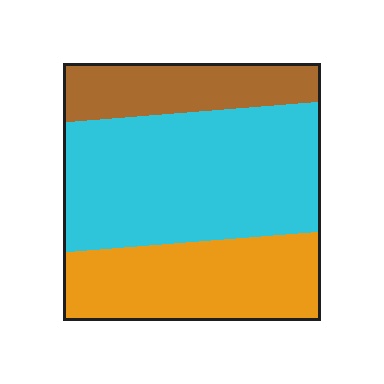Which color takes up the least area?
Brown, at roughly 20%.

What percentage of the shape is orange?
Orange takes up about one third (1/3) of the shape.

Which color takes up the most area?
Cyan, at roughly 50%.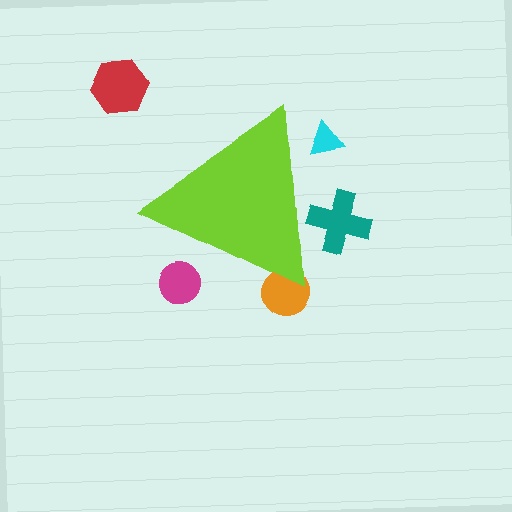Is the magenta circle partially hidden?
Yes, the magenta circle is partially hidden behind the lime triangle.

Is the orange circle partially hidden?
Yes, the orange circle is partially hidden behind the lime triangle.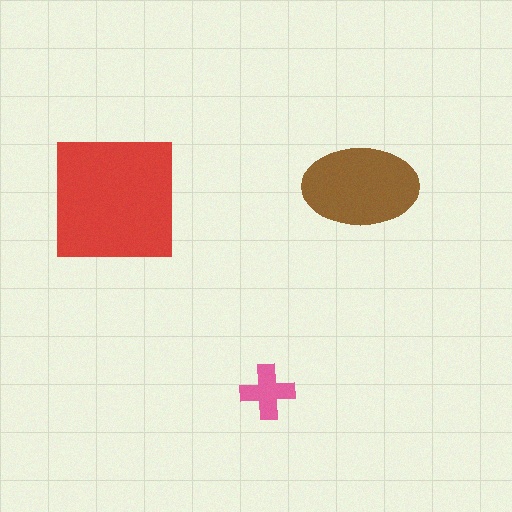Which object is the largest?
The red square.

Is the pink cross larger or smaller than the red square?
Smaller.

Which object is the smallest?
The pink cross.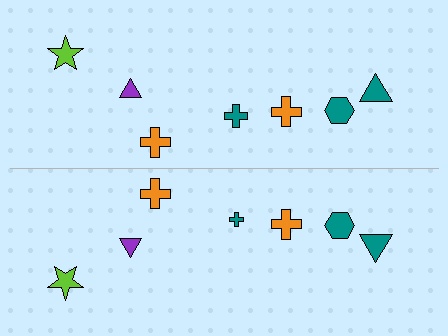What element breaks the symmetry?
The teal cross on the bottom side has a different size than its mirror counterpart.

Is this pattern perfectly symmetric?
No, the pattern is not perfectly symmetric. The teal cross on the bottom side has a different size than its mirror counterpart.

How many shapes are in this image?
There are 14 shapes in this image.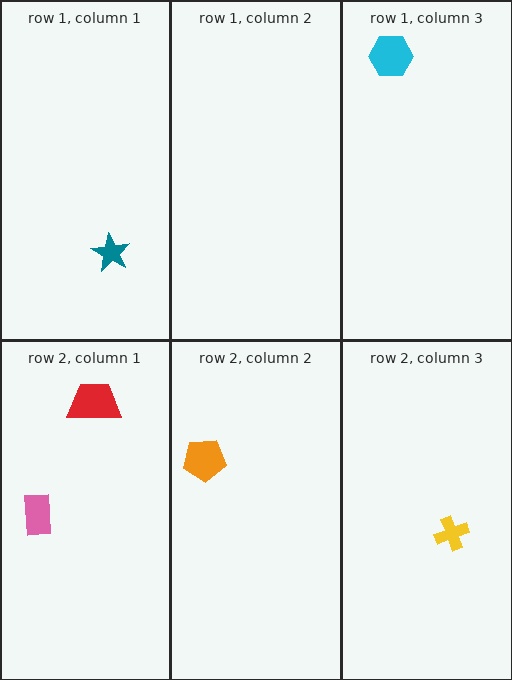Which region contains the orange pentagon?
The row 2, column 2 region.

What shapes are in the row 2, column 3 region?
The yellow cross.